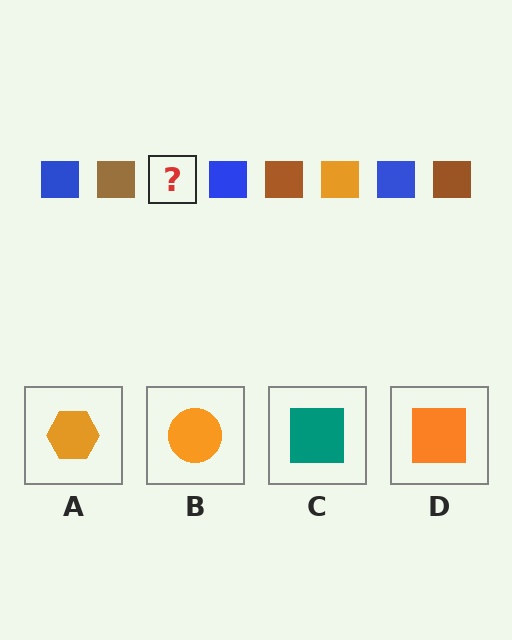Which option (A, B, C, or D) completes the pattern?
D.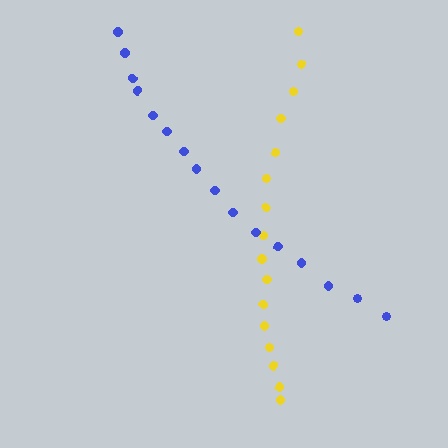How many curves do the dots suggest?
There are 2 distinct paths.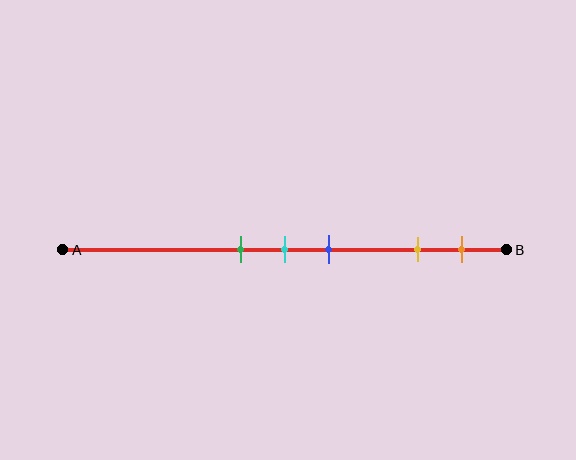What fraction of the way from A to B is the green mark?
The green mark is approximately 40% (0.4) of the way from A to B.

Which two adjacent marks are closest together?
The green and cyan marks are the closest adjacent pair.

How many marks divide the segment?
There are 5 marks dividing the segment.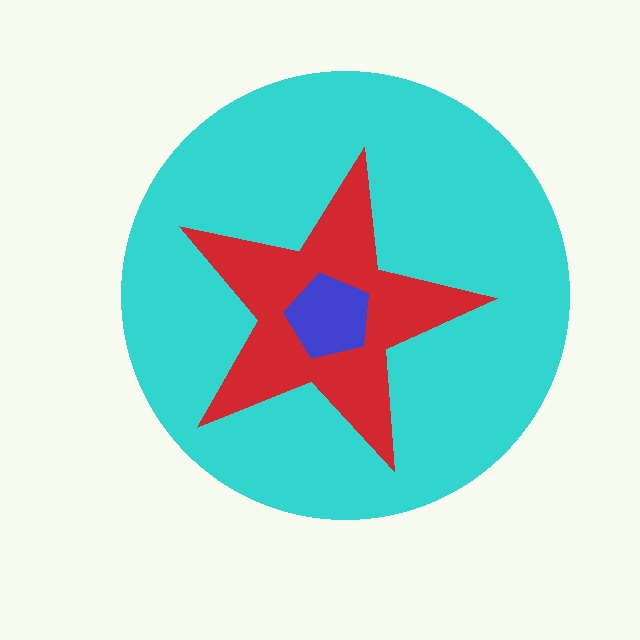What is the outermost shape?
The cyan circle.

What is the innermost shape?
The blue pentagon.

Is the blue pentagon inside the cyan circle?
Yes.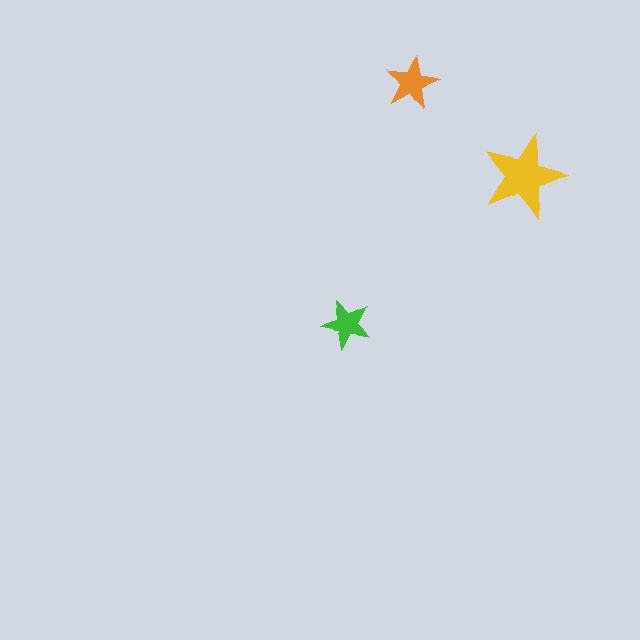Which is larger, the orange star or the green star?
The orange one.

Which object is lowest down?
The green star is bottommost.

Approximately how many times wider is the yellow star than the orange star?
About 1.5 times wider.